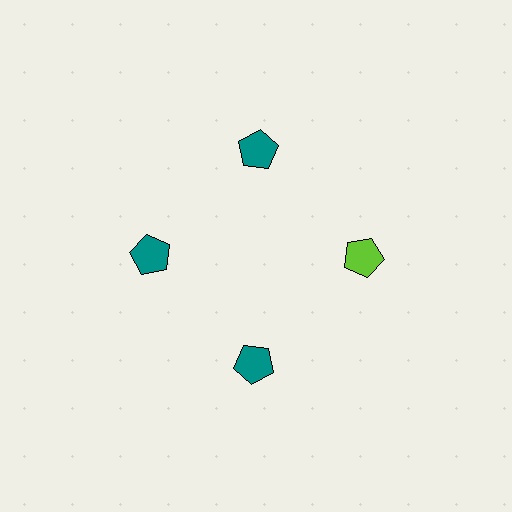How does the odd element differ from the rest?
It has a different color: lime instead of teal.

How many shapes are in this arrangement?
There are 4 shapes arranged in a ring pattern.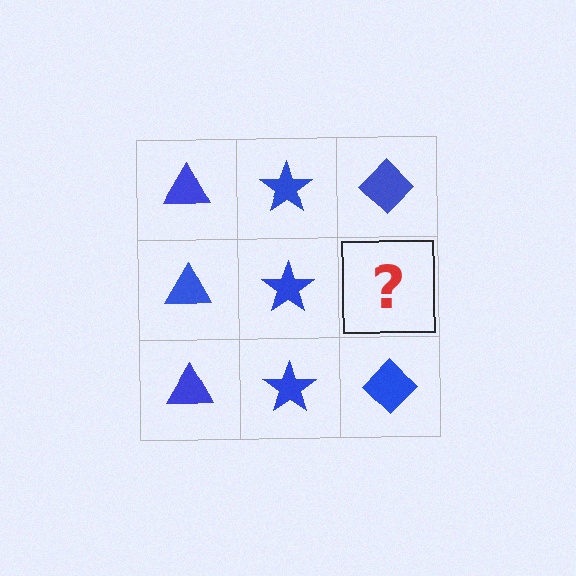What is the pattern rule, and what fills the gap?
The rule is that each column has a consistent shape. The gap should be filled with a blue diamond.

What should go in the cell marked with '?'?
The missing cell should contain a blue diamond.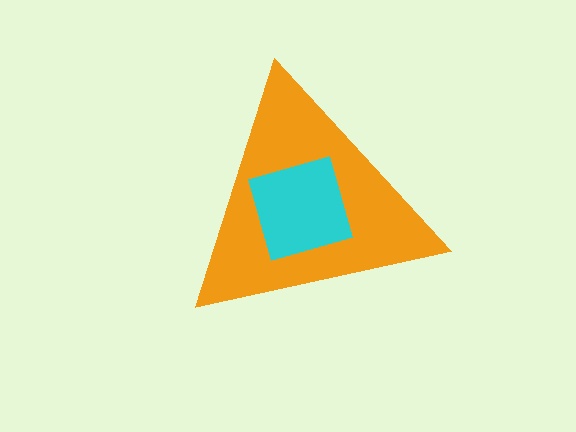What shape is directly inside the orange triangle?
The cyan square.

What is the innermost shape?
The cyan square.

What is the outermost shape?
The orange triangle.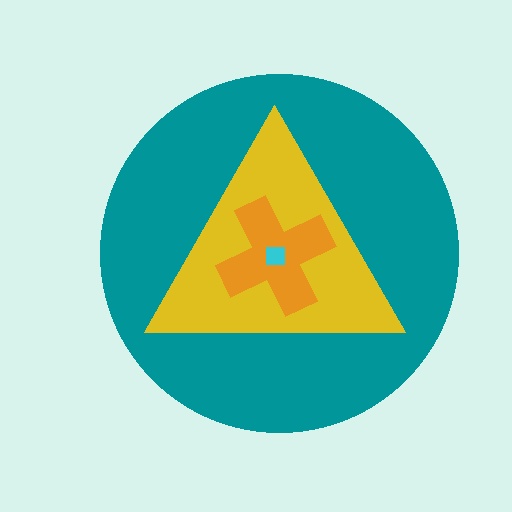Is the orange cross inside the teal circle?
Yes.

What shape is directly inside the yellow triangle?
The orange cross.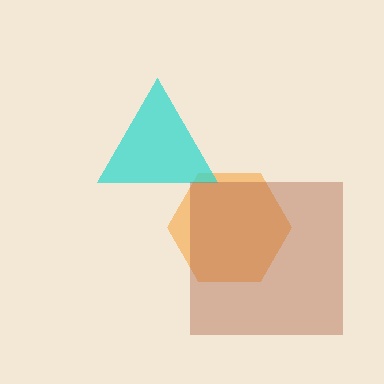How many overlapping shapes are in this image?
There are 3 overlapping shapes in the image.